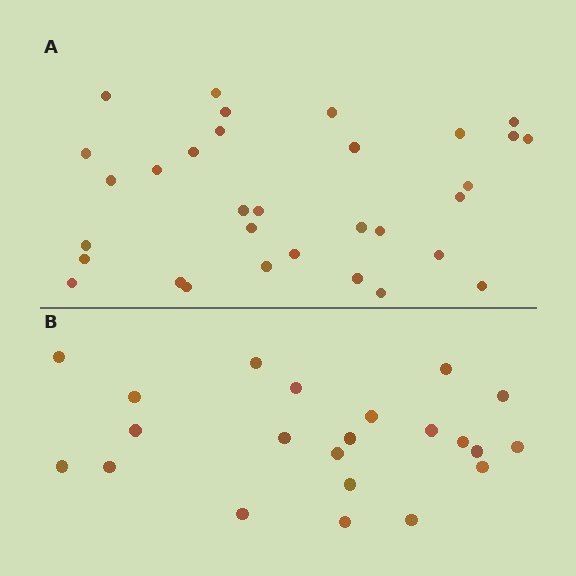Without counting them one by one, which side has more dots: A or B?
Region A (the top region) has more dots.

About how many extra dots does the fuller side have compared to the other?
Region A has roughly 10 or so more dots than region B.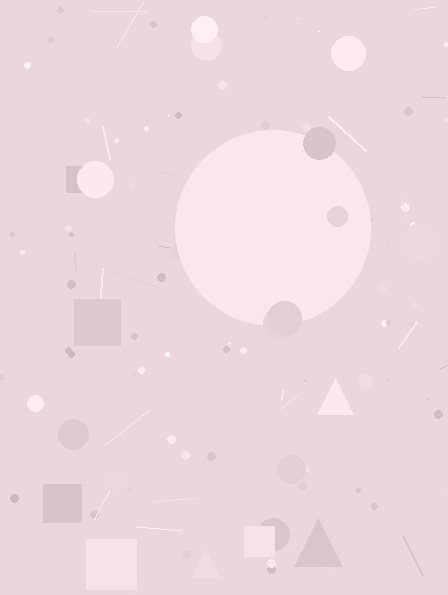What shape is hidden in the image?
A circle is hidden in the image.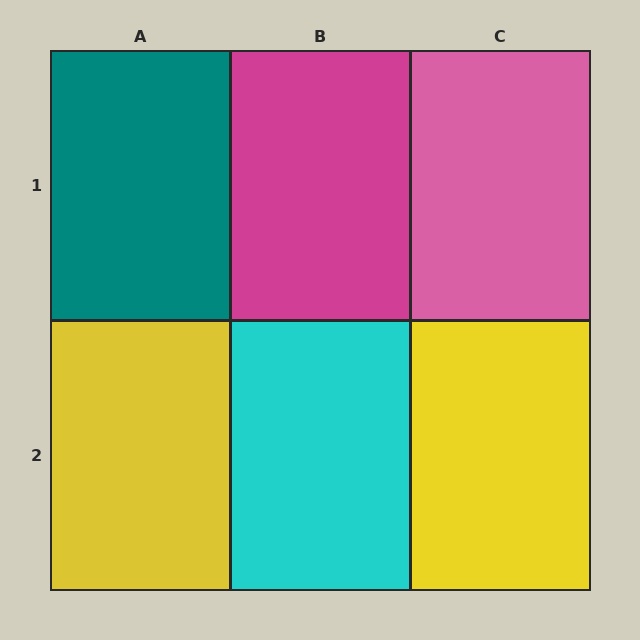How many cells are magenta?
1 cell is magenta.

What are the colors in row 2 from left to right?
Yellow, cyan, yellow.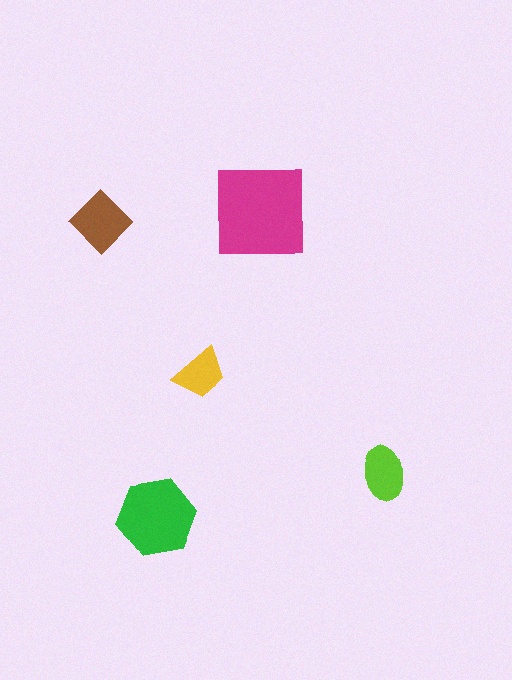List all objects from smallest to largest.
The yellow trapezoid, the lime ellipse, the brown diamond, the green hexagon, the magenta square.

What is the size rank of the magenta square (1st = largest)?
1st.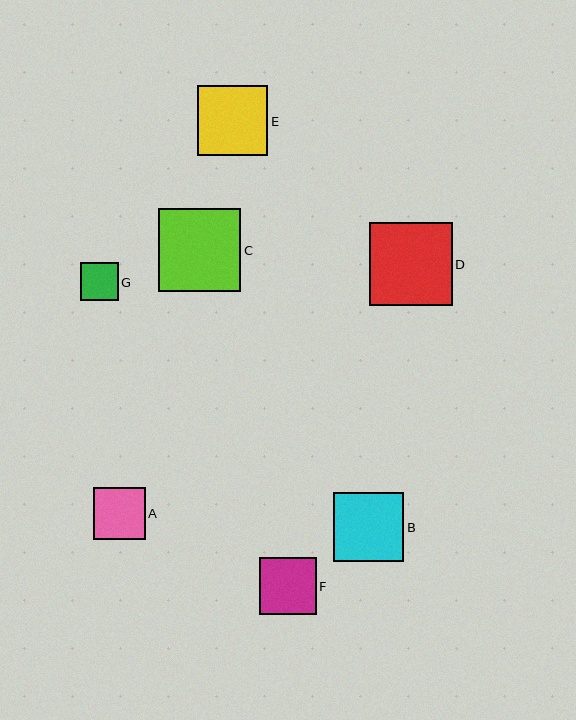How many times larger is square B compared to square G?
Square B is approximately 1.9 times the size of square G.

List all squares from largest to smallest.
From largest to smallest: D, C, E, B, F, A, G.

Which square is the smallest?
Square G is the smallest with a size of approximately 37 pixels.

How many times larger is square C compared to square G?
Square C is approximately 2.2 times the size of square G.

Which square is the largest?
Square D is the largest with a size of approximately 83 pixels.